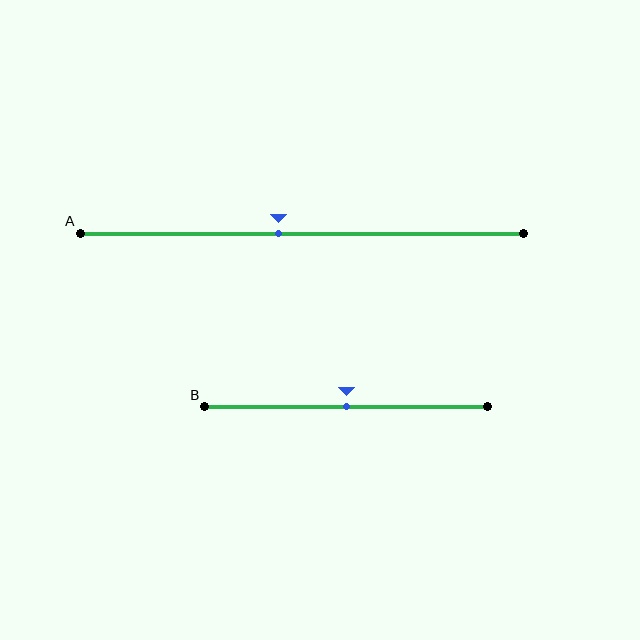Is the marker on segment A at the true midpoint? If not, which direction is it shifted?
No, the marker on segment A is shifted to the left by about 5% of the segment length.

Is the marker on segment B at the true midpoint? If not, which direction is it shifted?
Yes, the marker on segment B is at the true midpoint.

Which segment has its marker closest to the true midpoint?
Segment B has its marker closest to the true midpoint.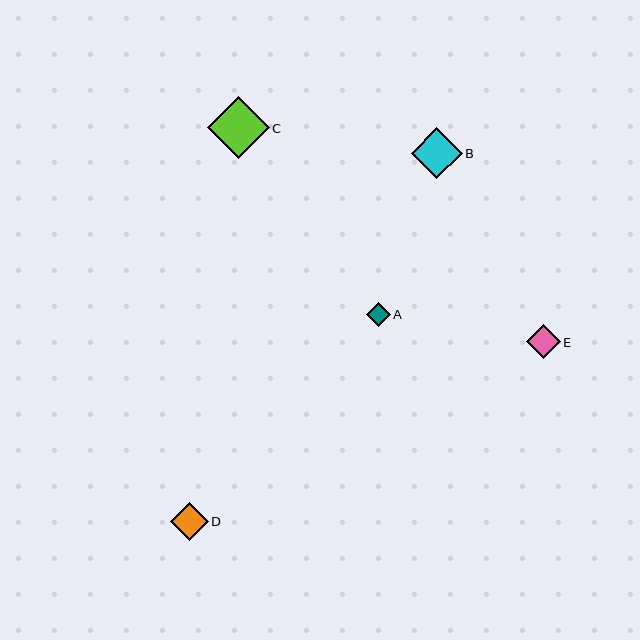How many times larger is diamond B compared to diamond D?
Diamond B is approximately 1.3 times the size of diamond D.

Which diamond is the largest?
Diamond C is the largest with a size of approximately 62 pixels.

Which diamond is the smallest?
Diamond A is the smallest with a size of approximately 24 pixels.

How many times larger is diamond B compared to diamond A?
Diamond B is approximately 2.1 times the size of diamond A.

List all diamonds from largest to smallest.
From largest to smallest: C, B, D, E, A.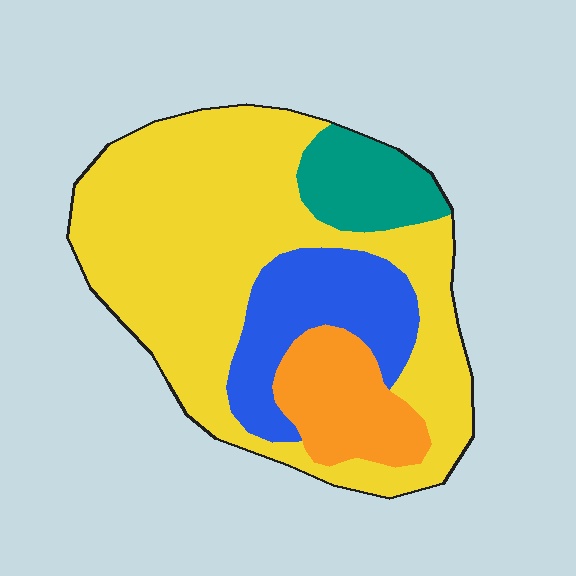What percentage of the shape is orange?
Orange takes up about one eighth (1/8) of the shape.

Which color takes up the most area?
Yellow, at roughly 60%.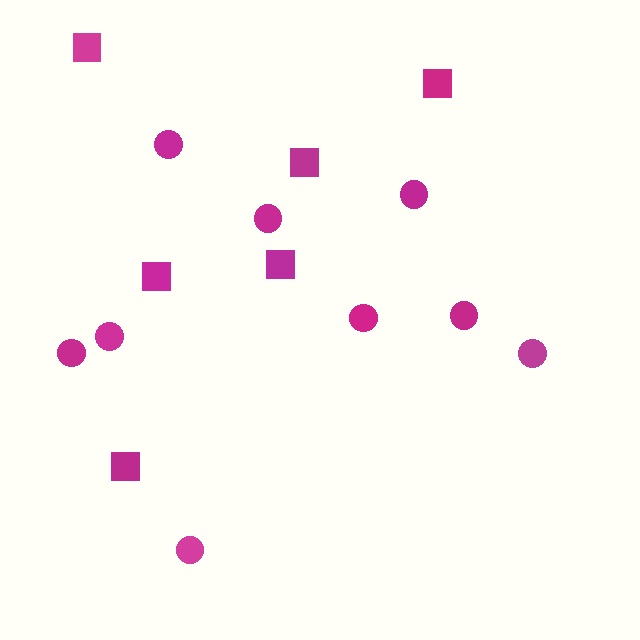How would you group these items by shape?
There are 2 groups: one group of circles (9) and one group of squares (6).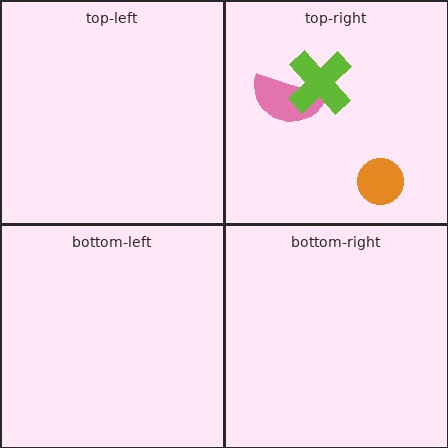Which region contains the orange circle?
The top-right region.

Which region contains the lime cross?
The top-right region.